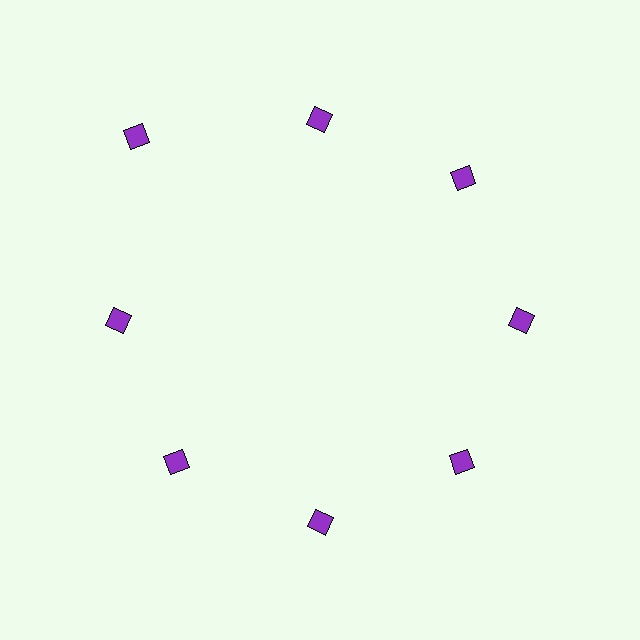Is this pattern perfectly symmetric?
No. The 8 purple diamonds are arranged in a ring, but one element near the 10 o'clock position is pushed outward from the center, breaking the 8-fold rotational symmetry.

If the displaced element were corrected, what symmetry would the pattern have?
It would have 8-fold rotational symmetry — the pattern would map onto itself every 45 degrees.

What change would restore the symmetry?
The symmetry would be restored by moving it inward, back onto the ring so that all 8 diamonds sit at equal angles and equal distance from the center.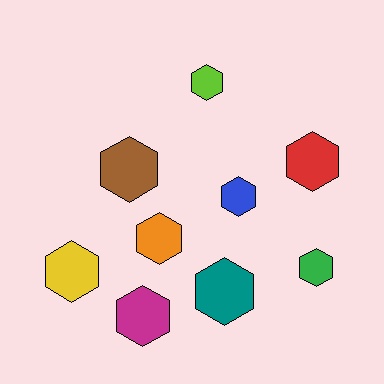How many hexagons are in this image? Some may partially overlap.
There are 9 hexagons.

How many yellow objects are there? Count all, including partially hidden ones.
There is 1 yellow object.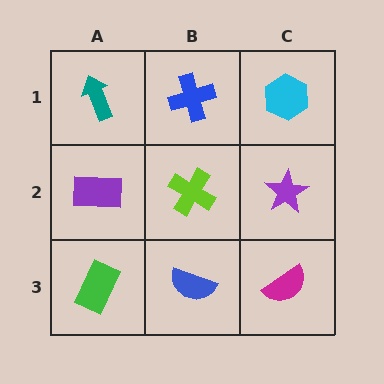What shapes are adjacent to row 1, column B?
A lime cross (row 2, column B), a teal arrow (row 1, column A), a cyan hexagon (row 1, column C).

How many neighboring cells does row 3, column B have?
3.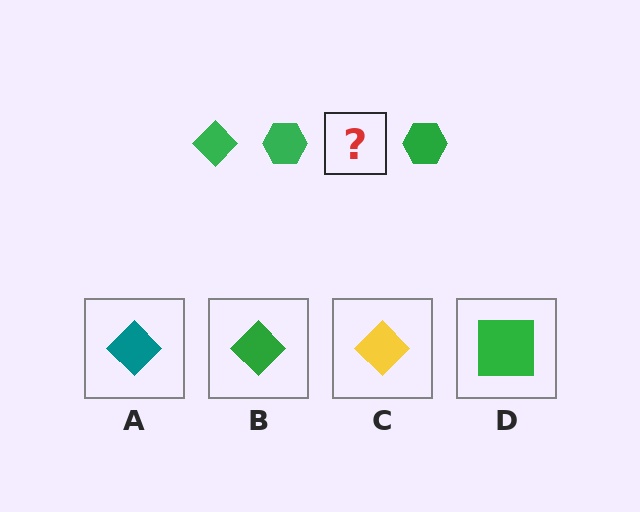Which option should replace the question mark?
Option B.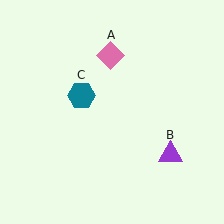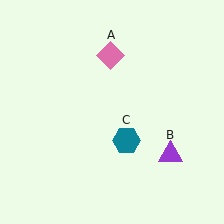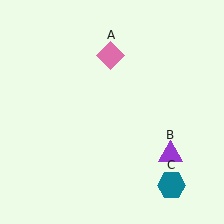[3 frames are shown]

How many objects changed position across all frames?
1 object changed position: teal hexagon (object C).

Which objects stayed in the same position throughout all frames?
Pink diamond (object A) and purple triangle (object B) remained stationary.